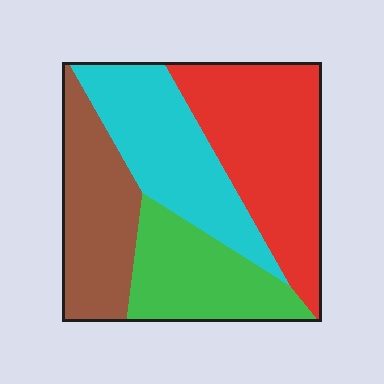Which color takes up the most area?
Red, at roughly 30%.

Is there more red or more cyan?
Red.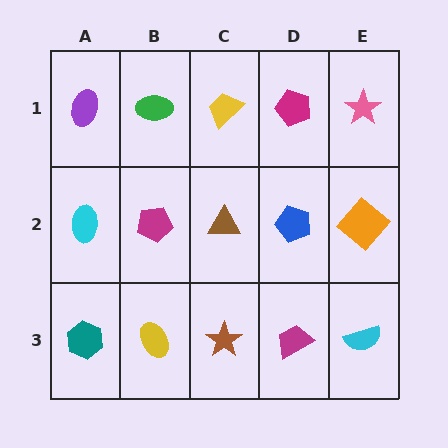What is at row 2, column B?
A magenta pentagon.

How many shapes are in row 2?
5 shapes.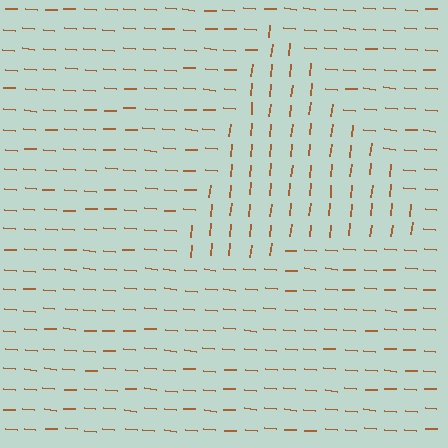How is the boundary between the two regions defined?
The boundary is defined purely by a change in line orientation (approximately 88 degrees difference). All lines are the same color and thickness.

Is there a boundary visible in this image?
Yes, there is a texture boundary formed by a change in line orientation.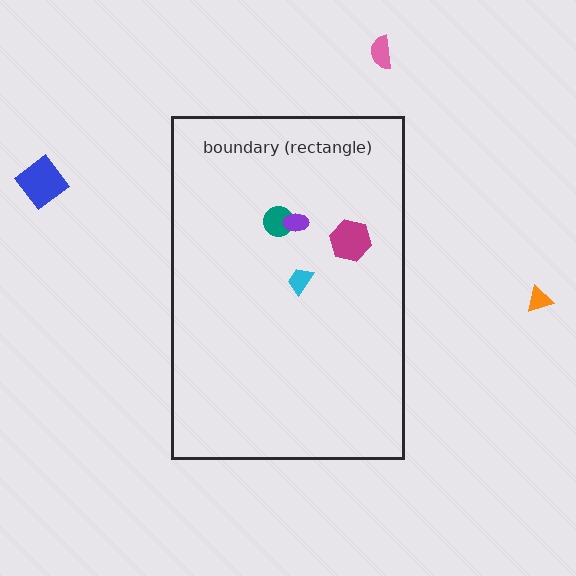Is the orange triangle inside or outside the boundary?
Outside.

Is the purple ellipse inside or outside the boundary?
Inside.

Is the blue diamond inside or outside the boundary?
Outside.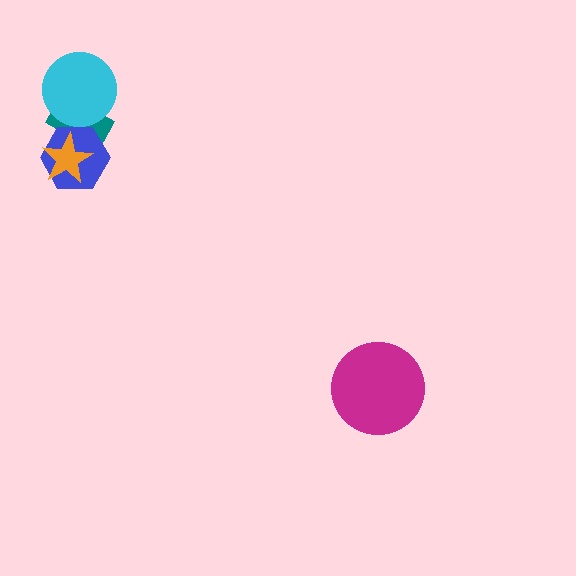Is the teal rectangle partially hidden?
Yes, it is partially covered by another shape.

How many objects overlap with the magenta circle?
0 objects overlap with the magenta circle.